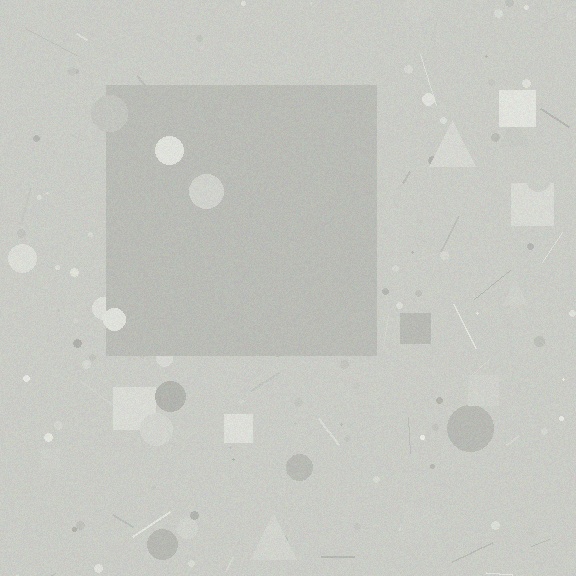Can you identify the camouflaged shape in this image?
The camouflaged shape is a square.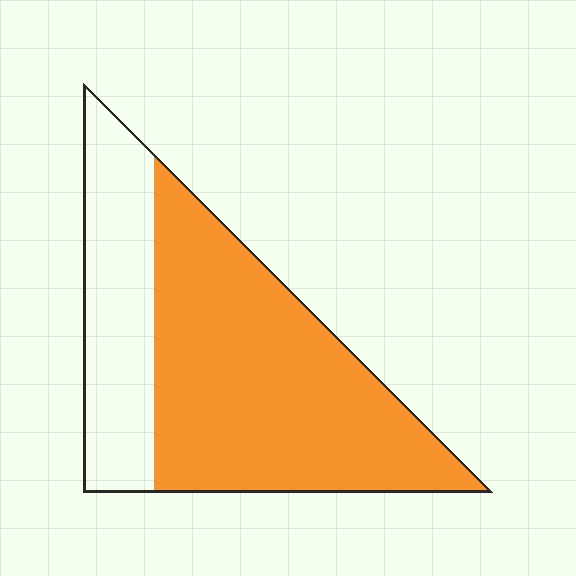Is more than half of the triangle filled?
Yes.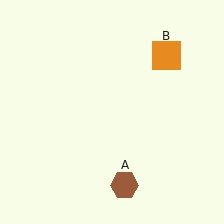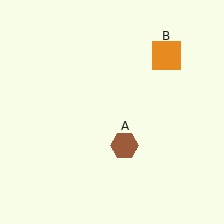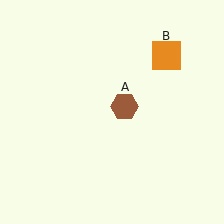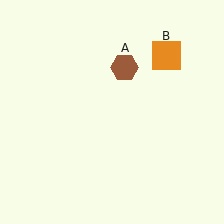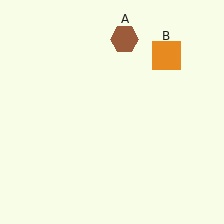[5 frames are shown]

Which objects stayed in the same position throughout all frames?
Orange square (object B) remained stationary.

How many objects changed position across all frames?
1 object changed position: brown hexagon (object A).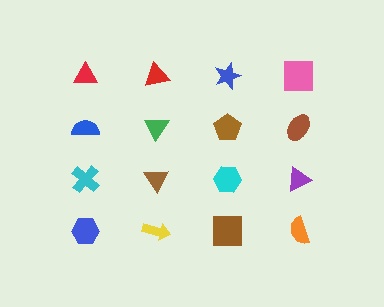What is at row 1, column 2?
A red triangle.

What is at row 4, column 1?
A blue hexagon.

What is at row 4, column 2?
A yellow arrow.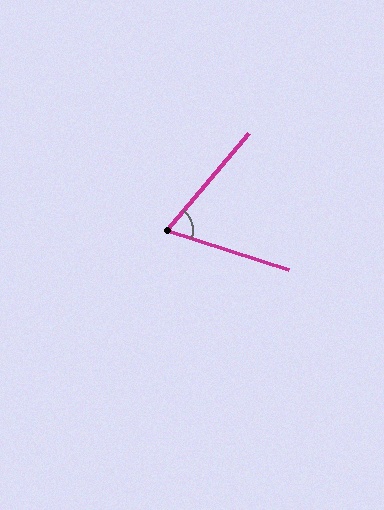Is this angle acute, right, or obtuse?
It is acute.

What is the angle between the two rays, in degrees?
Approximately 68 degrees.